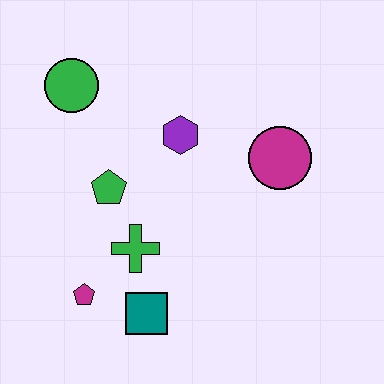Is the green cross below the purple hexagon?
Yes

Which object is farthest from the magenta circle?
The magenta pentagon is farthest from the magenta circle.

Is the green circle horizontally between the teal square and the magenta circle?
No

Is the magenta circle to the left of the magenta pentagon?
No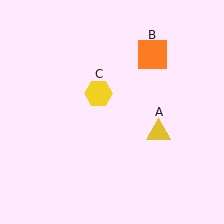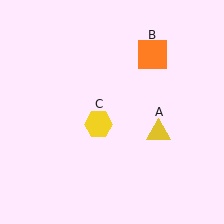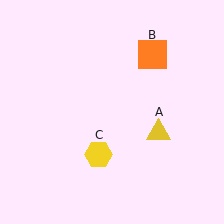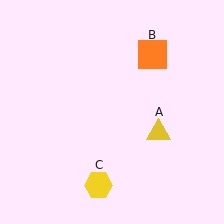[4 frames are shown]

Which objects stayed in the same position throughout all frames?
Yellow triangle (object A) and orange square (object B) remained stationary.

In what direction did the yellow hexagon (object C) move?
The yellow hexagon (object C) moved down.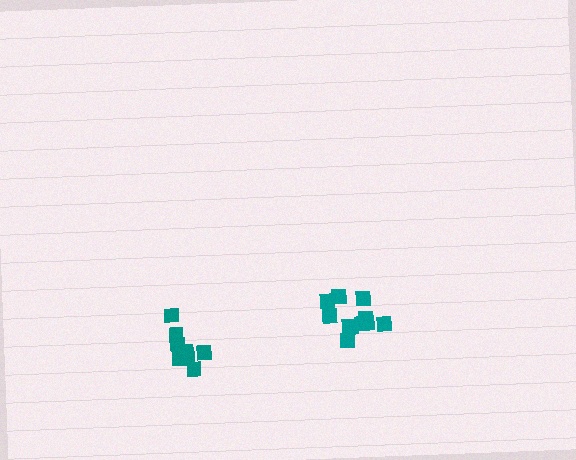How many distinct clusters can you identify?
There are 2 distinct clusters.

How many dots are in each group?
Group 1: 11 dots, Group 2: 8 dots (19 total).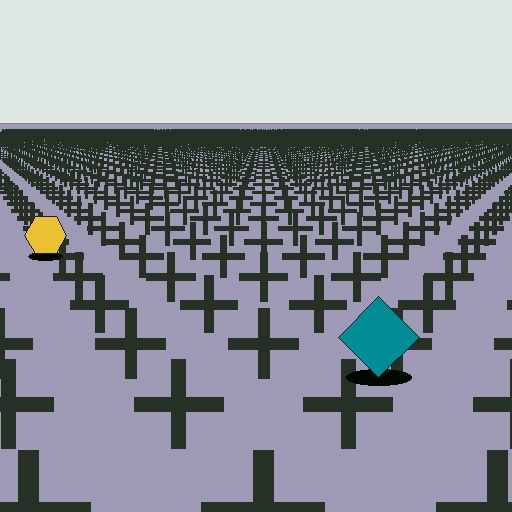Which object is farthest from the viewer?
The yellow hexagon is farthest from the viewer. It appears smaller and the ground texture around it is denser.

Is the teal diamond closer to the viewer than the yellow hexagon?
Yes. The teal diamond is closer — you can tell from the texture gradient: the ground texture is coarser near it.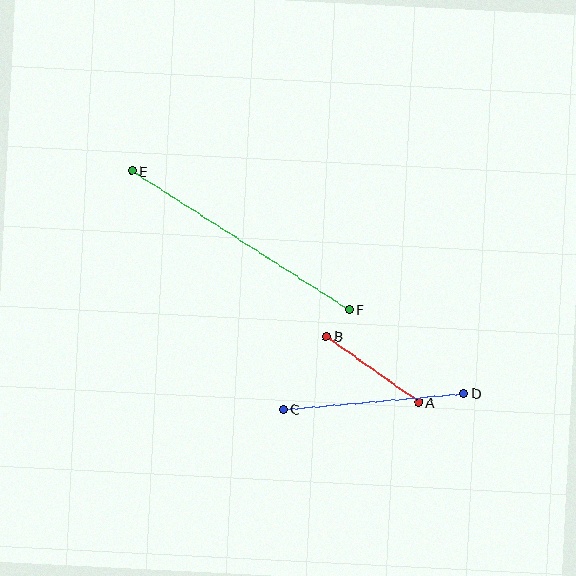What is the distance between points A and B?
The distance is approximately 113 pixels.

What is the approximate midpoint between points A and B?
The midpoint is at approximately (373, 369) pixels.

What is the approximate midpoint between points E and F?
The midpoint is at approximately (241, 240) pixels.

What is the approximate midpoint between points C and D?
The midpoint is at approximately (373, 401) pixels.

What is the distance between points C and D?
The distance is approximately 181 pixels.